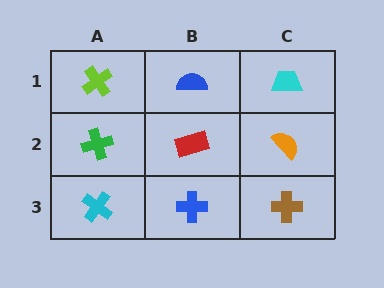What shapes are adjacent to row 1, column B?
A red rectangle (row 2, column B), a lime cross (row 1, column A), a cyan trapezoid (row 1, column C).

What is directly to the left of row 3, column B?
A cyan cross.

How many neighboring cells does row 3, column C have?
2.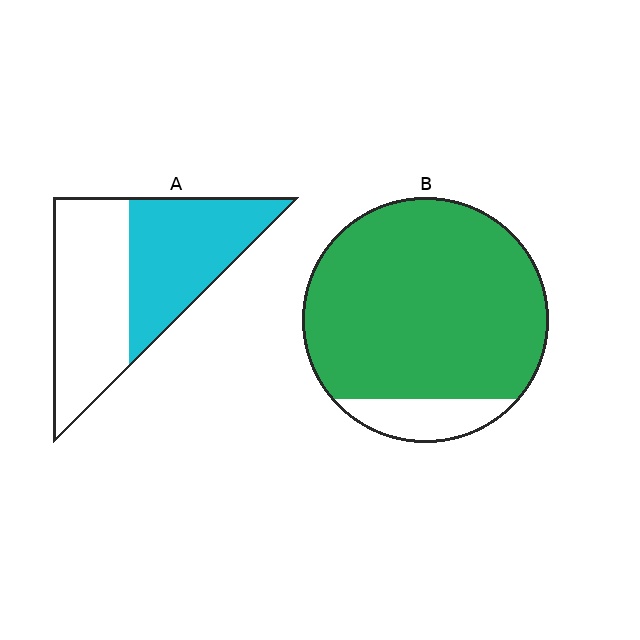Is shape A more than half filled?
Roughly half.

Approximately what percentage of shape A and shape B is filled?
A is approximately 50% and B is approximately 90%.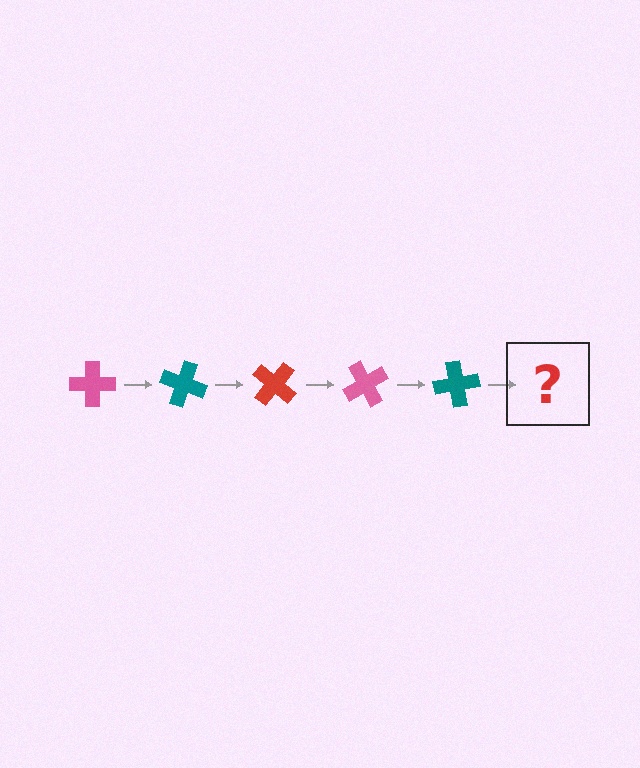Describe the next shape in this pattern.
It should be a red cross, rotated 100 degrees from the start.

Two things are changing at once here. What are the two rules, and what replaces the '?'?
The two rules are that it rotates 20 degrees each step and the color cycles through pink, teal, and red. The '?' should be a red cross, rotated 100 degrees from the start.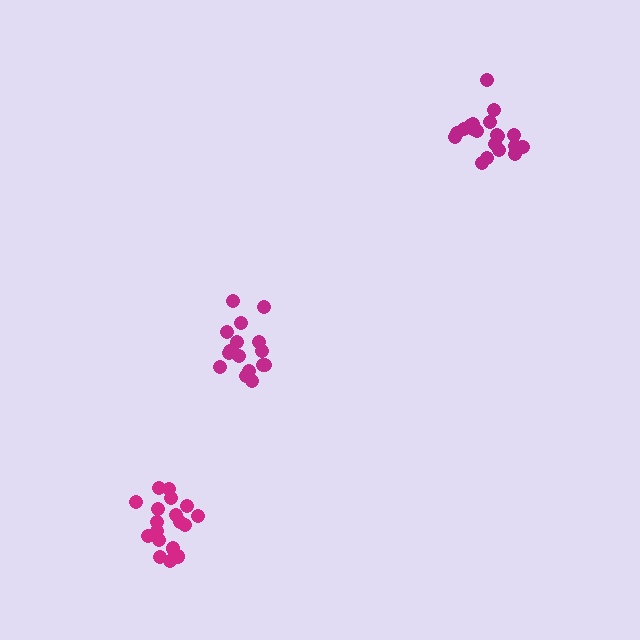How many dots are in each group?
Group 1: 16 dots, Group 2: 18 dots, Group 3: 21 dots (55 total).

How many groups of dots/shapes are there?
There are 3 groups.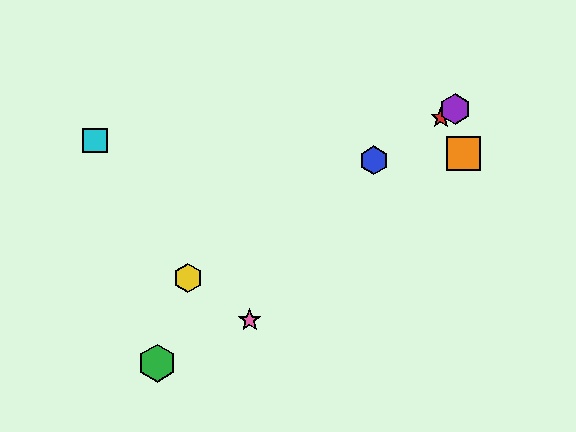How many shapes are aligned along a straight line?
4 shapes (the red star, the blue hexagon, the yellow hexagon, the purple hexagon) are aligned along a straight line.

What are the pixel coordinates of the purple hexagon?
The purple hexagon is at (455, 109).